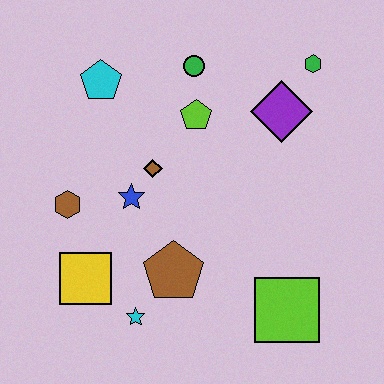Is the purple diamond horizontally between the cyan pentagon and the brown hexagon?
No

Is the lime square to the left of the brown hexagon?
No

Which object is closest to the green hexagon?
The purple diamond is closest to the green hexagon.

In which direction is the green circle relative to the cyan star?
The green circle is above the cyan star.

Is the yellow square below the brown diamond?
Yes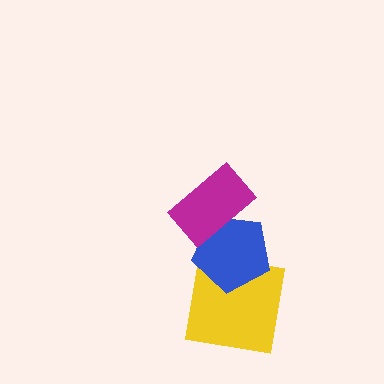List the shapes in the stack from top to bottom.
From top to bottom: the magenta rectangle, the blue pentagon, the yellow square.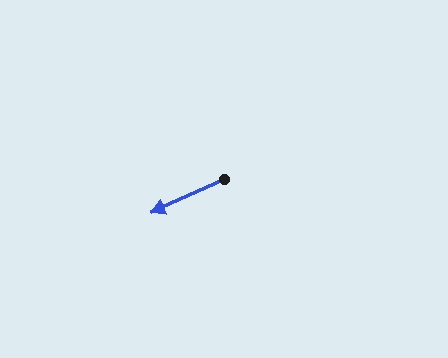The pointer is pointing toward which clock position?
Roughly 8 o'clock.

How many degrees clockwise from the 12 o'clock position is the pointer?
Approximately 245 degrees.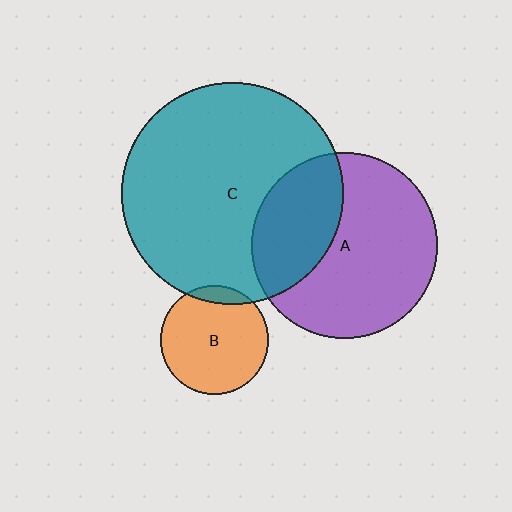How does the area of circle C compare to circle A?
Approximately 1.4 times.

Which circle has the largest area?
Circle C (teal).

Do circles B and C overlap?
Yes.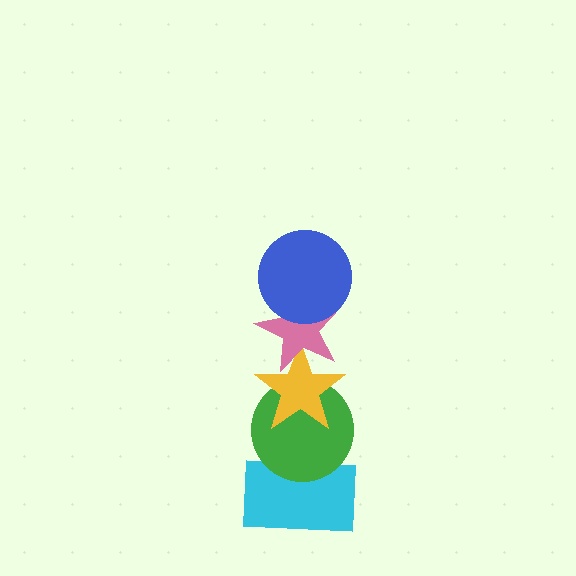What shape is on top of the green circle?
The yellow star is on top of the green circle.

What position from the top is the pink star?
The pink star is 2nd from the top.